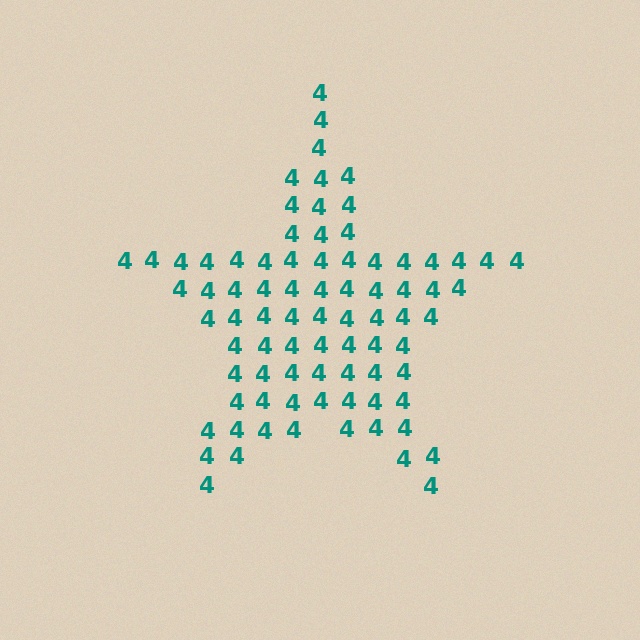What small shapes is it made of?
It is made of small digit 4's.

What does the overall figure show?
The overall figure shows a star.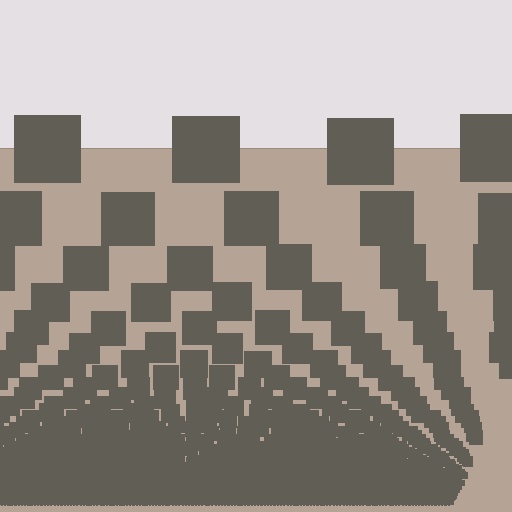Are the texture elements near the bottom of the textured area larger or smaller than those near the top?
Smaller. The gradient is inverted — elements near the bottom are smaller and denser.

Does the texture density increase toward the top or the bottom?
Density increases toward the bottom.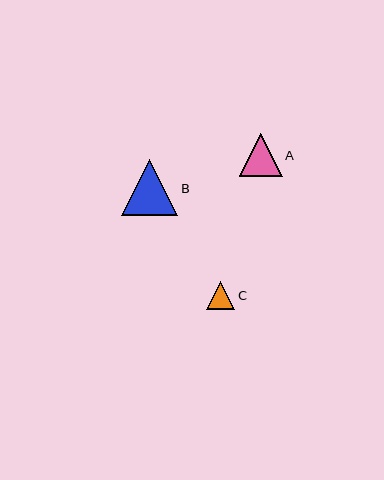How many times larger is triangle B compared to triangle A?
Triangle B is approximately 1.3 times the size of triangle A.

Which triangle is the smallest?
Triangle C is the smallest with a size of approximately 28 pixels.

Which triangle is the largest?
Triangle B is the largest with a size of approximately 56 pixels.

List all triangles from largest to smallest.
From largest to smallest: B, A, C.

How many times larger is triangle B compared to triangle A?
Triangle B is approximately 1.3 times the size of triangle A.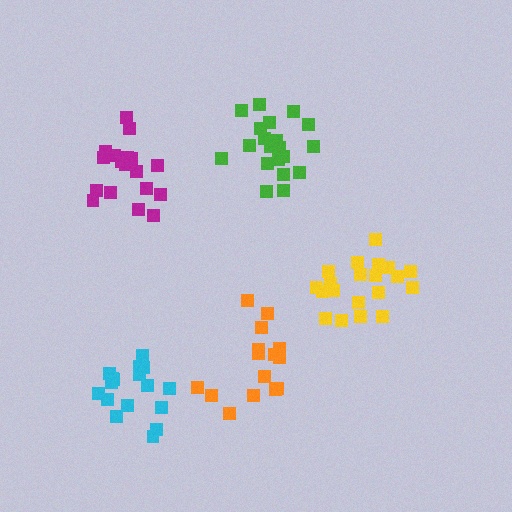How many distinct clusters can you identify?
There are 5 distinct clusters.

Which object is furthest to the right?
The yellow cluster is rightmost.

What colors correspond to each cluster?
The clusters are colored: yellow, cyan, orange, green, magenta.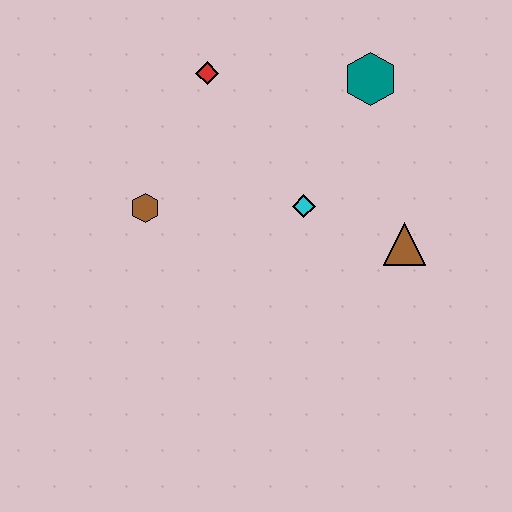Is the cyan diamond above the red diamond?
No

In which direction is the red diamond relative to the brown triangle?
The red diamond is to the left of the brown triangle.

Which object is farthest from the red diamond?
The brown triangle is farthest from the red diamond.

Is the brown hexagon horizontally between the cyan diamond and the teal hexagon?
No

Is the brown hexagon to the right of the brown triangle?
No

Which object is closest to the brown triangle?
The cyan diamond is closest to the brown triangle.